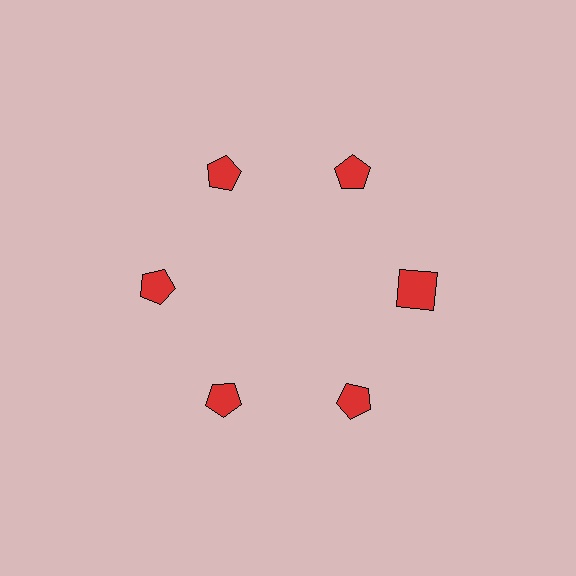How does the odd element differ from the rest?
It has a different shape: square instead of pentagon.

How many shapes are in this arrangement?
There are 6 shapes arranged in a ring pattern.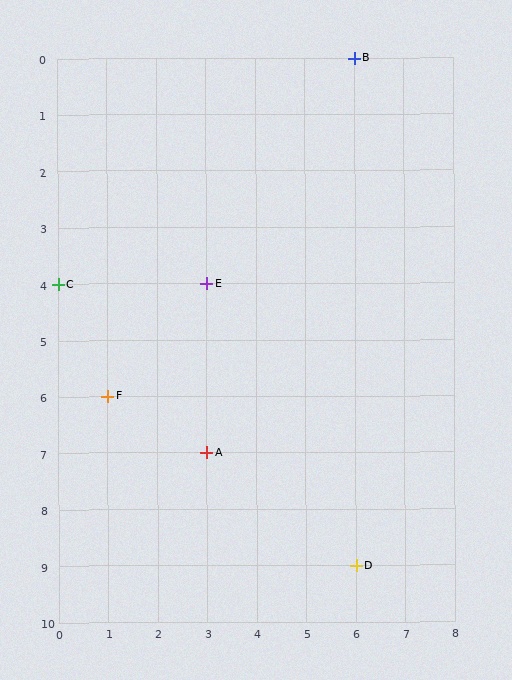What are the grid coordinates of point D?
Point D is at grid coordinates (6, 9).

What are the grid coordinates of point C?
Point C is at grid coordinates (0, 4).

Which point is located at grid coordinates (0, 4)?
Point C is at (0, 4).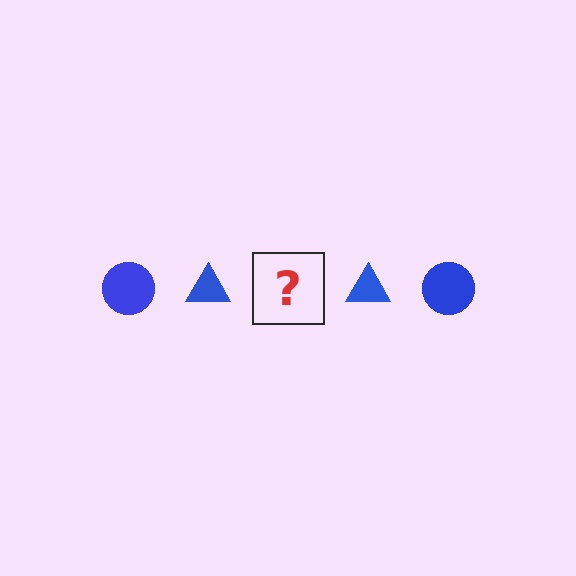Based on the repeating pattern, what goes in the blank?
The blank should be a blue circle.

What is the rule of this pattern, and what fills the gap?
The rule is that the pattern cycles through circle, triangle shapes in blue. The gap should be filled with a blue circle.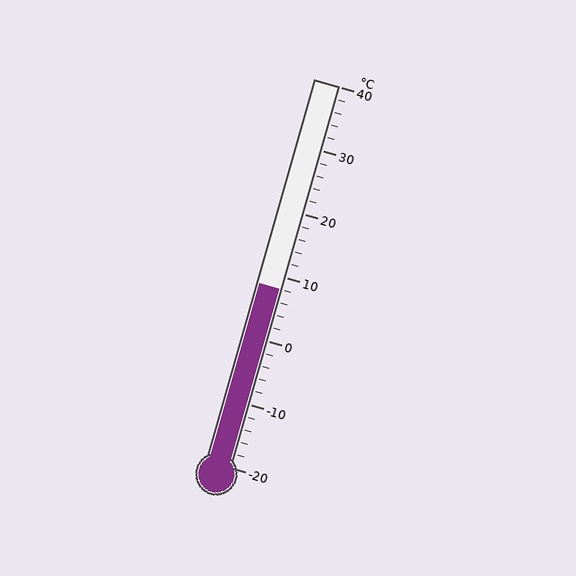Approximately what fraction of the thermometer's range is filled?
The thermometer is filled to approximately 45% of its range.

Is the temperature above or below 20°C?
The temperature is below 20°C.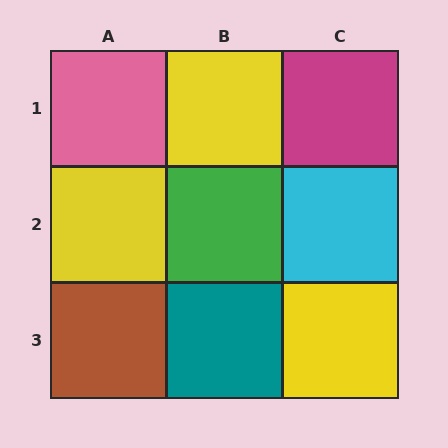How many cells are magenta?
1 cell is magenta.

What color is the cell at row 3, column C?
Yellow.